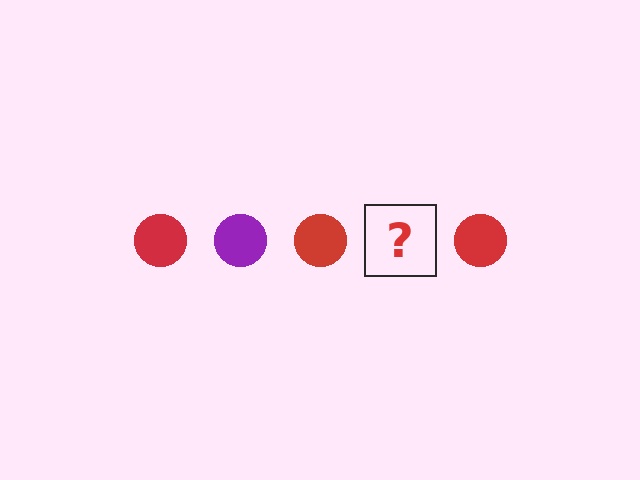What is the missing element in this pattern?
The missing element is a purple circle.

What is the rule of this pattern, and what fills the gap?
The rule is that the pattern cycles through red, purple circles. The gap should be filled with a purple circle.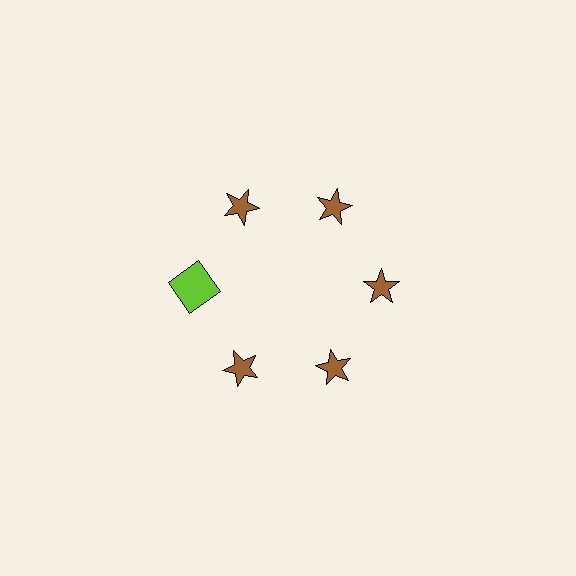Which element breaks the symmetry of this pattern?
The lime square at roughly the 9 o'clock position breaks the symmetry. All other shapes are brown stars.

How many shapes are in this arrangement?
There are 6 shapes arranged in a ring pattern.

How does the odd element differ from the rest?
It differs in both color (lime instead of brown) and shape (square instead of star).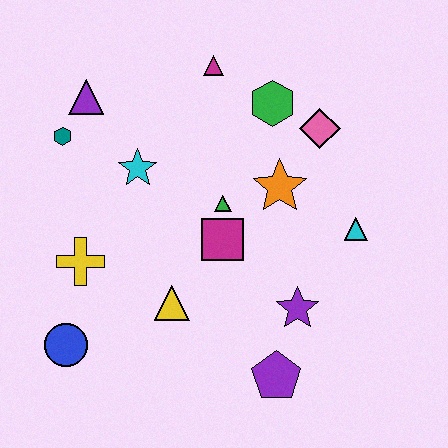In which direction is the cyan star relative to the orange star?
The cyan star is to the left of the orange star.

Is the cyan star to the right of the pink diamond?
No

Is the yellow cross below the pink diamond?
Yes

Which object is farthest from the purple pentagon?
The purple triangle is farthest from the purple pentagon.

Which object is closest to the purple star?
The purple pentagon is closest to the purple star.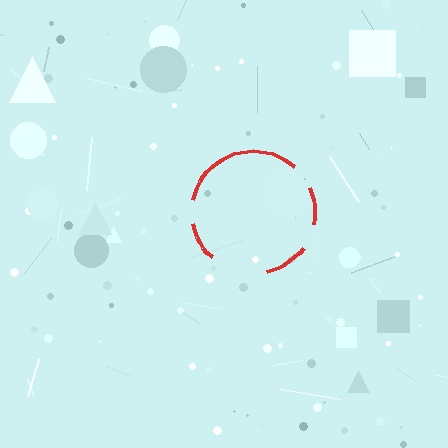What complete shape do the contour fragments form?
The contour fragments form a circle.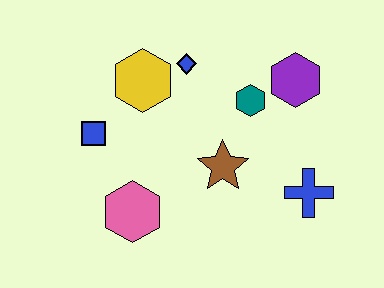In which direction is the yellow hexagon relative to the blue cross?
The yellow hexagon is to the left of the blue cross.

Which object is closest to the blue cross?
The brown star is closest to the blue cross.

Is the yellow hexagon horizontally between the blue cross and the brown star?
No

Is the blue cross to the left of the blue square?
No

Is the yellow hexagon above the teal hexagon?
Yes